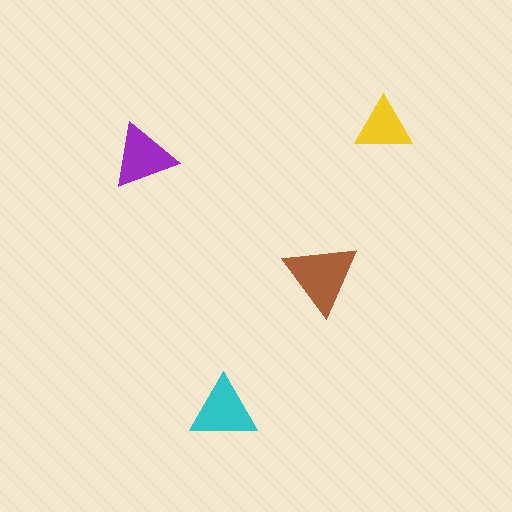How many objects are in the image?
There are 4 objects in the image.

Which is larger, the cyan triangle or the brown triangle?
The brown one.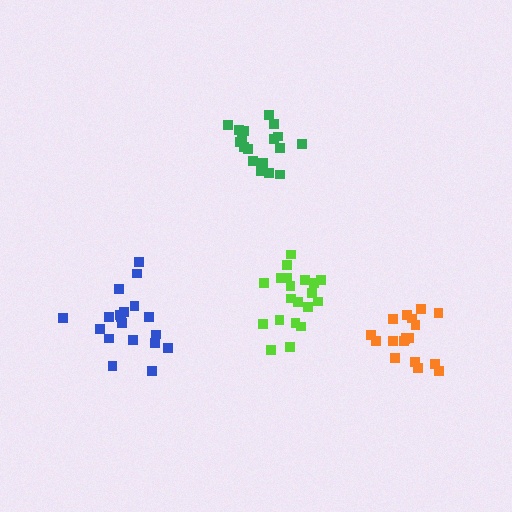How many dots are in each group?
Group 1: 20 dots, Group 2: 19 dots, Group 3: 18 dots, Group 4: 18 dots (75 total).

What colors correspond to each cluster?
The clusters are colored: lime, blue, green, orange.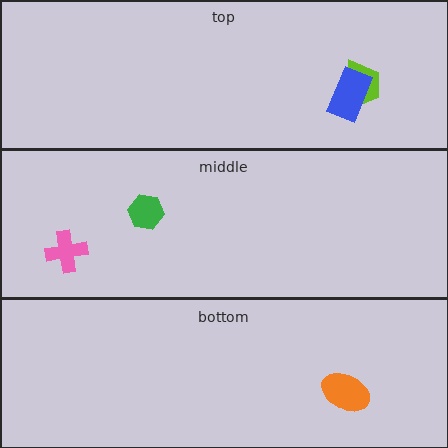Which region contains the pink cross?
The middle region.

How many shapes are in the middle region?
2.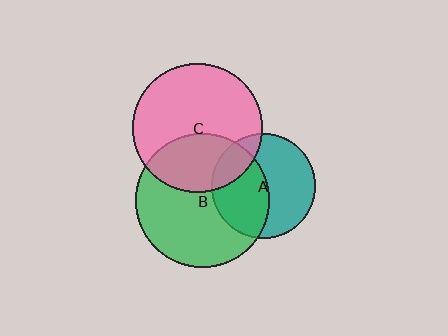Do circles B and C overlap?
Yes.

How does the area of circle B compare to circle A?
Approximately 1.6 times.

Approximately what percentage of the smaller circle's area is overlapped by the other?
Approximately 35%.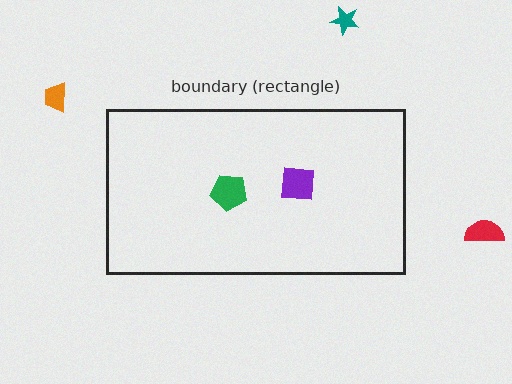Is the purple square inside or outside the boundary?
Inside.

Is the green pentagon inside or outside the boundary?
Inside.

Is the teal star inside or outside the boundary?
Outside.